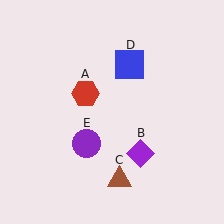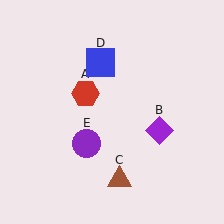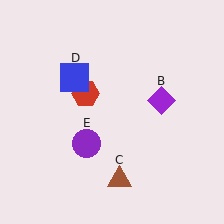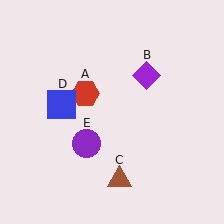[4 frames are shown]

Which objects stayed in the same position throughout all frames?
Red hexagon (object A) and brown triangle (object C) and purple circle (object E) remained stationary.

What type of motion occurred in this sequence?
The purple diamond (object B), blue square (object D) rotated counterclockwise around the center of the scene.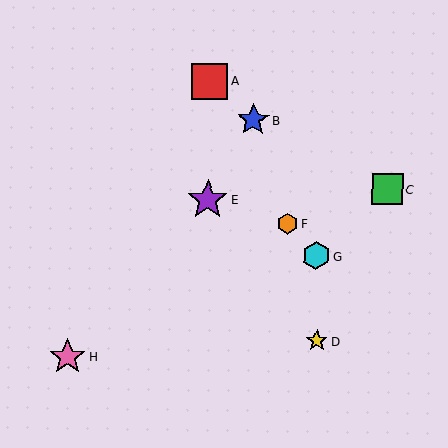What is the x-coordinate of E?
Object E is at x≈208.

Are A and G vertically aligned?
No, A is at x≈210 and G is at x≈316.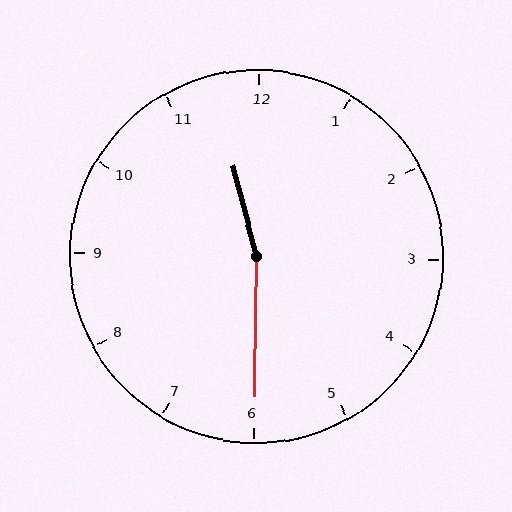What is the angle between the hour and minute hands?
Approximately 165 degrees.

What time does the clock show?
11:30.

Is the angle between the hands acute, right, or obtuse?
It is obtuse.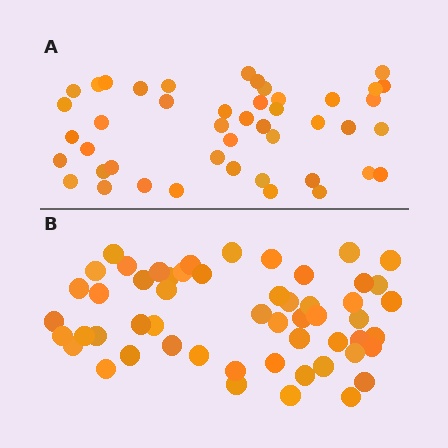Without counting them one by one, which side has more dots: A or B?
Region B (the bottom region) has more dots.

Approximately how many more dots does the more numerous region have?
Region B has roughly 8 or so more dots than region A.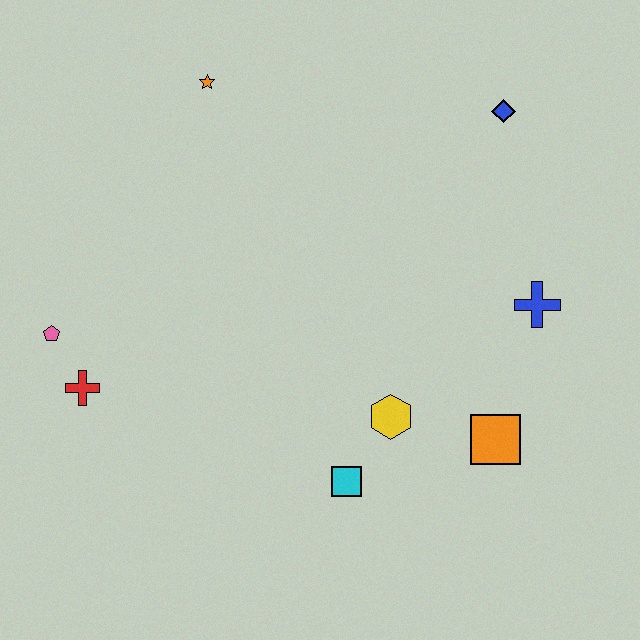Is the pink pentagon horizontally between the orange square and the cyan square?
No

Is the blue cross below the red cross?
No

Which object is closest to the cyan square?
The yellow hexagon is closest to the cyan square.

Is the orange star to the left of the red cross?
No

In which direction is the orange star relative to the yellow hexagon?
The orange star is above the yellow hexagon.